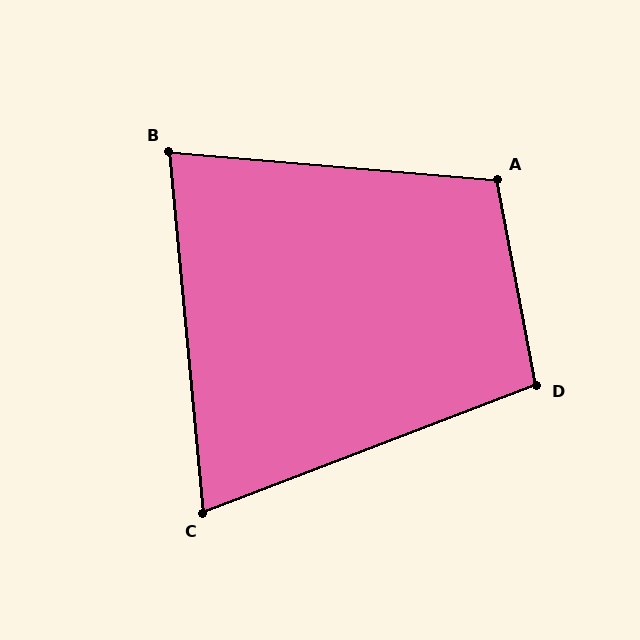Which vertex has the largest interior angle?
A, at approximately 106 degrees.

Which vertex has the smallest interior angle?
C, at approximately 74 degrees.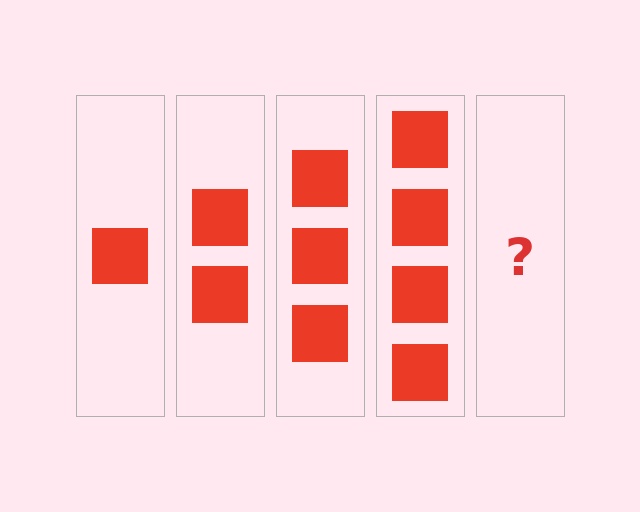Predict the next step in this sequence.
The next step is 5 squares.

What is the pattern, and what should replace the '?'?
The pattern is that each step adds one more square. The '?' should be 5 squares.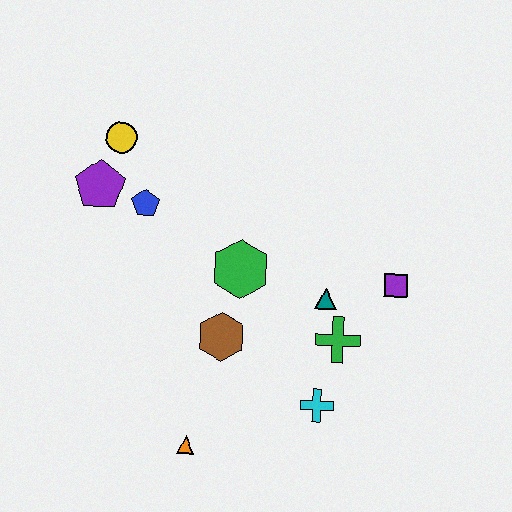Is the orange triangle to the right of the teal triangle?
No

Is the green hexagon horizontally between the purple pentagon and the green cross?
Yes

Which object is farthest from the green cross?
The yellow circle is farthest from the green cross.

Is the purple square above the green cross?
Yes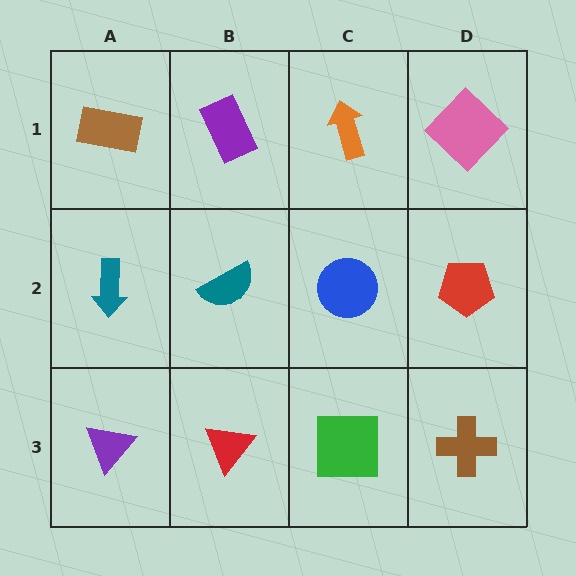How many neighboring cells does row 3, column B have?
3.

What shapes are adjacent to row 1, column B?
A teal semicircle (row 2, column B), a brown rectangle (row 1, column A), an orange arrow (row 1, column C).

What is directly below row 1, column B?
A teal semicircle.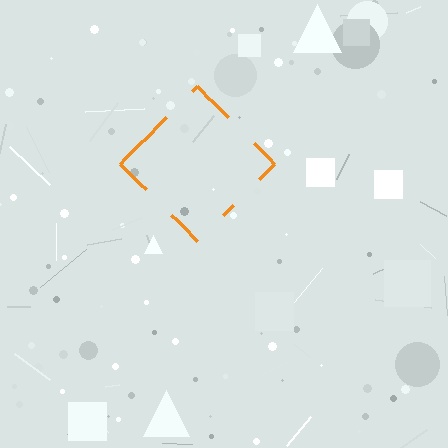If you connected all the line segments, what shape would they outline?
They would outline a diamond.